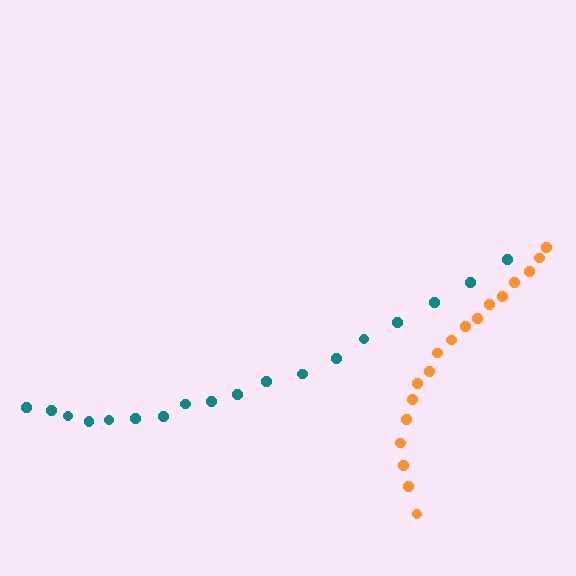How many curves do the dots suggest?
There are 2 distinct paths.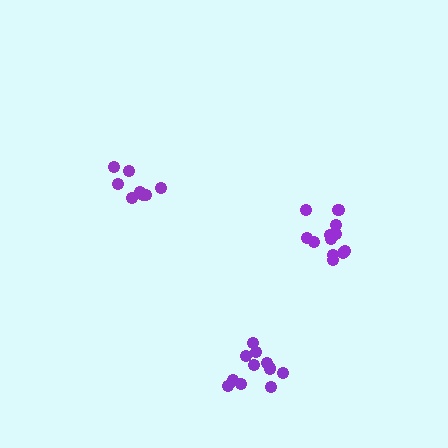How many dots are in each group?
Group 1: 8 dots, Group 2: 12 dots, Group 3: 11 dots (31 total).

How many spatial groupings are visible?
There are 3 spatial groupings.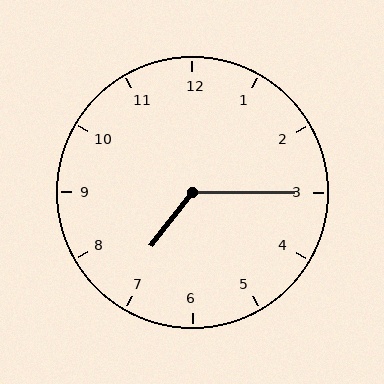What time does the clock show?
7:15.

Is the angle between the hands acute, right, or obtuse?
It is obtuse.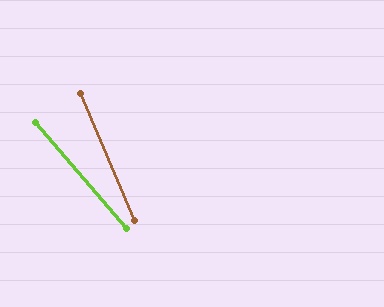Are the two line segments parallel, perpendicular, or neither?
Neither parallel nor perpendicular — they differ by about 18°.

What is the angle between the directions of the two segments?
Approximately 18 degrees.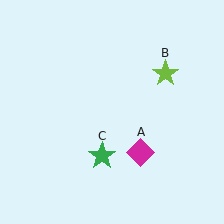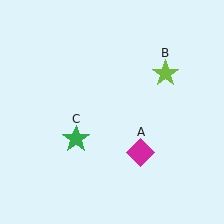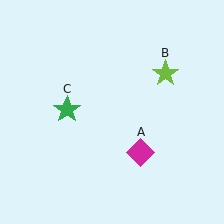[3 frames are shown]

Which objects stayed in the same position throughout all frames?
Magenta diamond (object A) and lime star (object B) remained stationary.